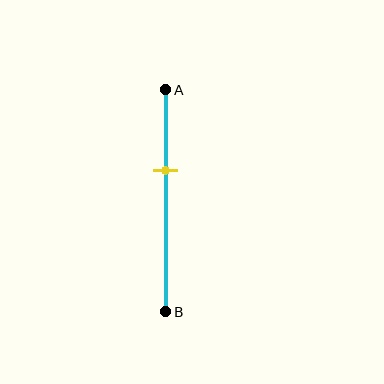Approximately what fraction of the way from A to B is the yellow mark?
The yellow mark is approximately 35% of the way from A to B.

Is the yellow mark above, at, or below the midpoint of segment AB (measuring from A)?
The yellow mark is above the midpoint of segment AB.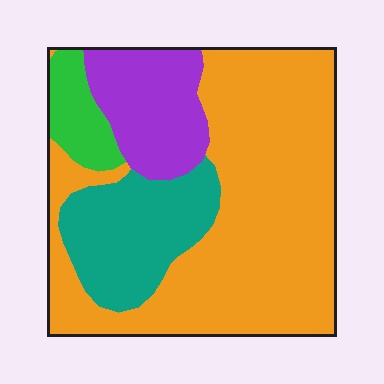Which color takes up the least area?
Green, at roughly 5%.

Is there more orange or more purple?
Orange.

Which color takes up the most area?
Orange, at roughly 60%.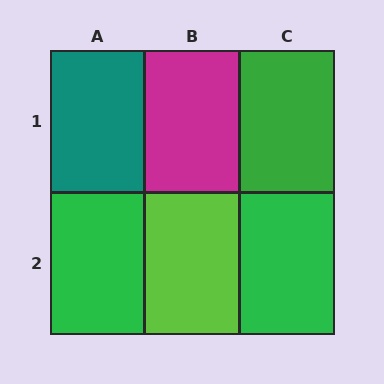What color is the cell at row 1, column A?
Teal.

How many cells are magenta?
1 cell is magenta.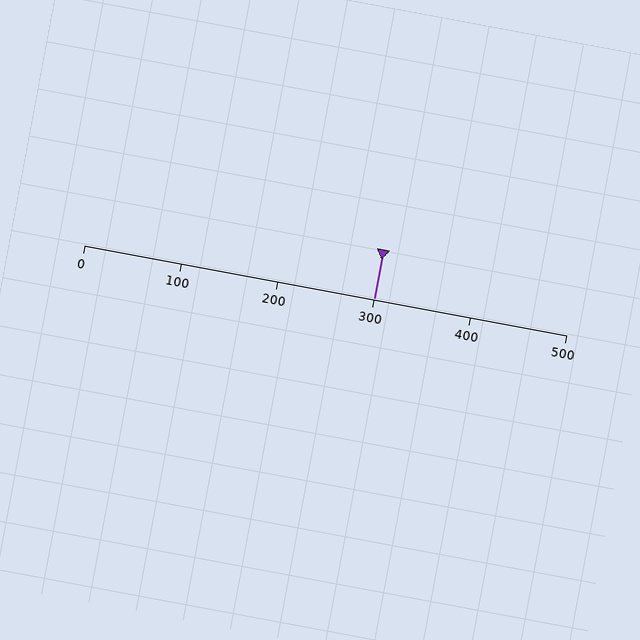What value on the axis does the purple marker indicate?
The marker indicates approximately 300.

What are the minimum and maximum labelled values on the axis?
The axis runs from 0 to 500.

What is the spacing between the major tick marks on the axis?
The major ticks are spaced 100 apart.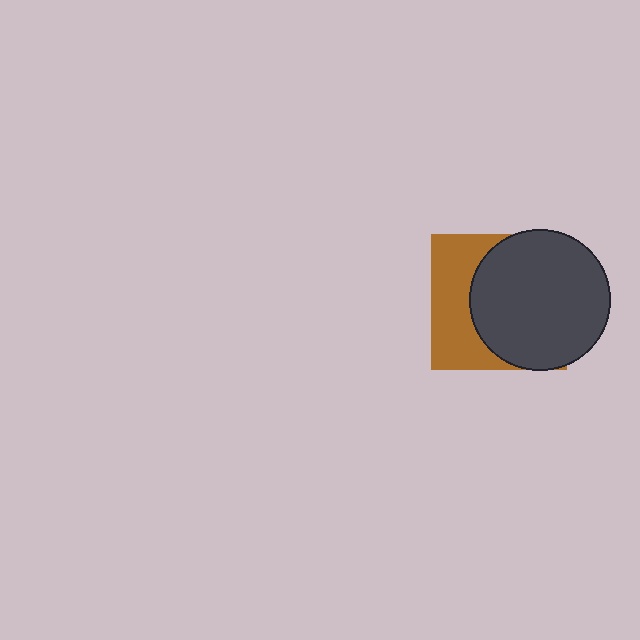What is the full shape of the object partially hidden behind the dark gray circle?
The partially hidden object is a brown square.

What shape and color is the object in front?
The object in front is a dark gray circle.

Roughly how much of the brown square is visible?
A small part of it is visible (roughly 38%).